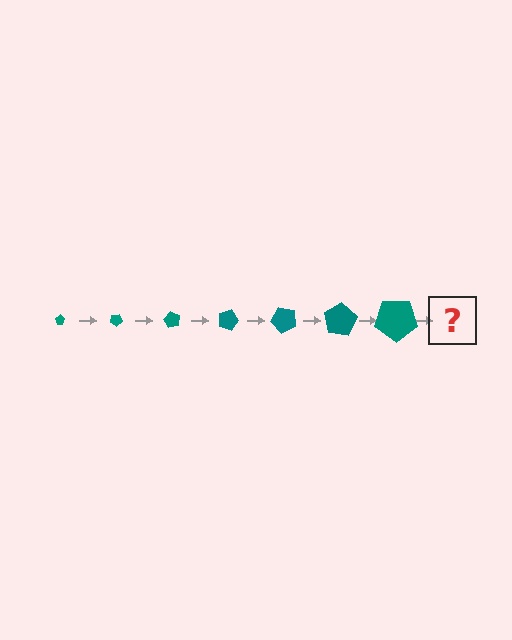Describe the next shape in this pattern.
It should be a pentagon, larger than the previous one and rotated 210 degrees from the start.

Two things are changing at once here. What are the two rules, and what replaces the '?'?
The two rules are that the pentagon grows larger each step and it rotates 30 degrees each step. The '?' should be a pentagon, larger than the previous one and rotated 210 degrees from the start.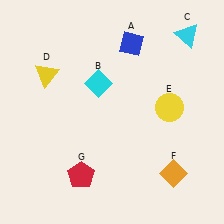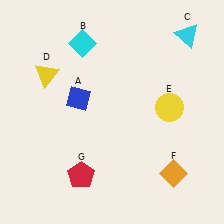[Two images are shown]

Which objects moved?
The objects that moved are: the blue diamond (A), the cyan diamond (B).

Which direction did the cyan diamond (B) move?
The cyan diamond (B) moved up.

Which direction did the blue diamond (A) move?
The blue diamond (A) moved down.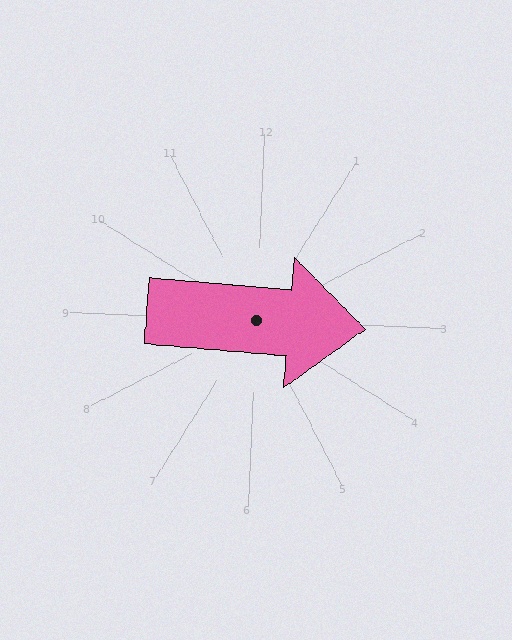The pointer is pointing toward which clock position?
Roughly 3 o'clock.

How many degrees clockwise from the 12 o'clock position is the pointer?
Approximately 92 degrees.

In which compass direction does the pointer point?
East.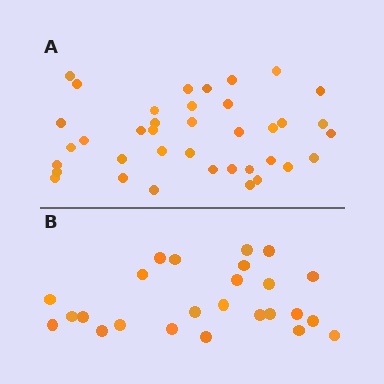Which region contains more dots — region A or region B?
Region A (the top region) has more dots.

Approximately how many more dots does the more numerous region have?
Region A has approximately 15 more dots than region B.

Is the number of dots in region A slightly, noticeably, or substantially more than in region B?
Region A has substantially more. The ratio is roughly 1.5 to 1.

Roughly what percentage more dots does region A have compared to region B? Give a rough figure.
About 50% more.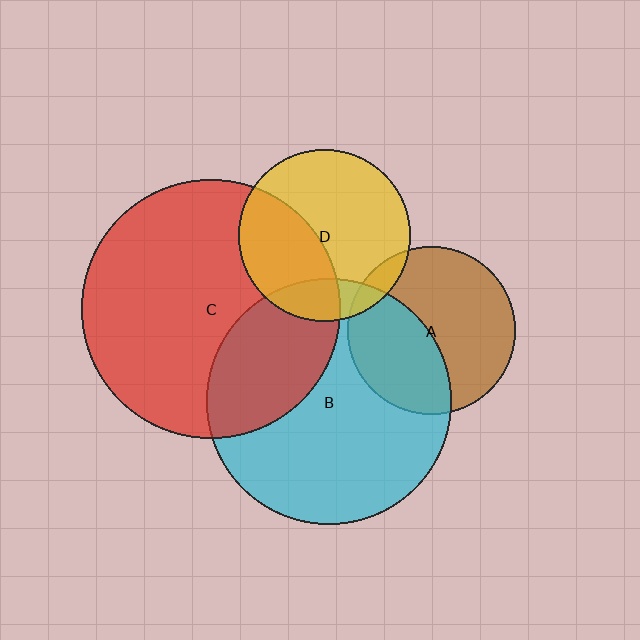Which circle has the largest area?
Circle C (red).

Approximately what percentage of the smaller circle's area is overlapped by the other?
Approximately 40%.